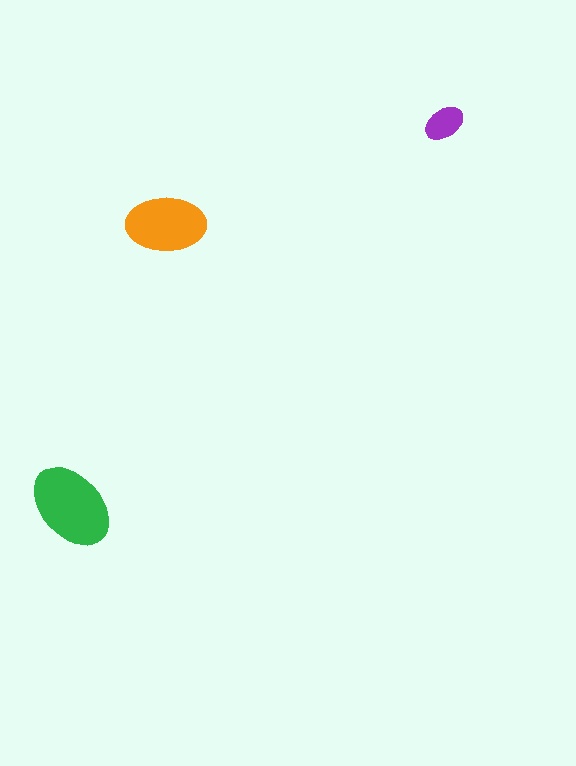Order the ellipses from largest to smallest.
the green one, the orange one, the purple one.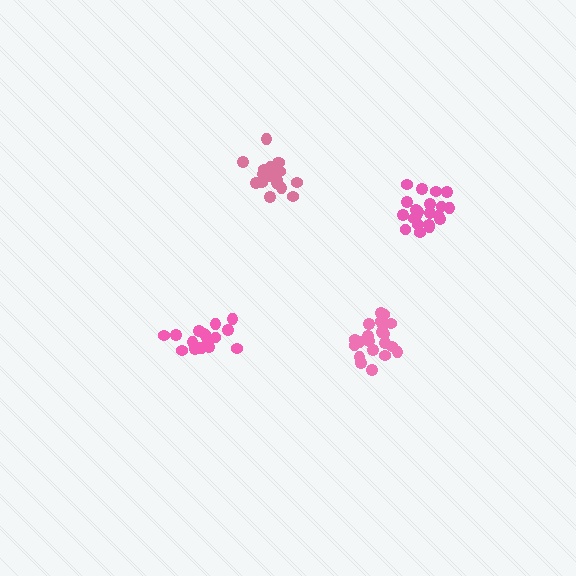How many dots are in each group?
Group 1: 21 dots, Group 2: 17 dots, Group 3: 20 dots, Group 4: 21 dots (79 total).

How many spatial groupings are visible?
There are 4 spatial groupings.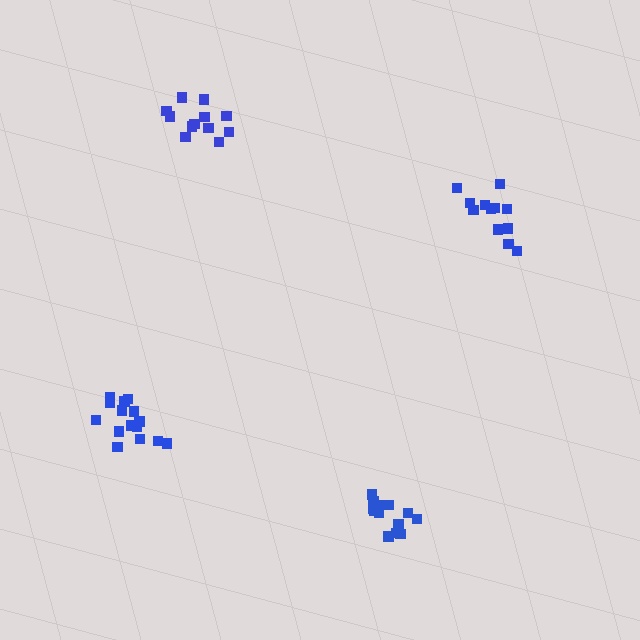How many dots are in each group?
Group 1: 15 dots, Group 2: 13 dots, Group 3: 12 dots, Group 4: 12 dots (52 total).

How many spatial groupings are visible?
There are 4 spatial groupings.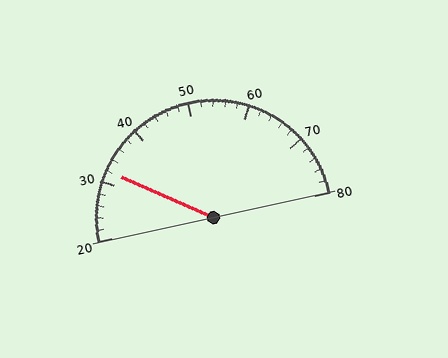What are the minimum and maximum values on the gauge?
The gauge ranges from 20 to 80.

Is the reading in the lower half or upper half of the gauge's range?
The reading is in the lower half of the range (20 to 80).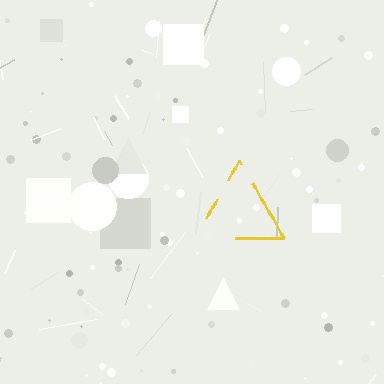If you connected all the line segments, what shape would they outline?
They would outline a triangle.